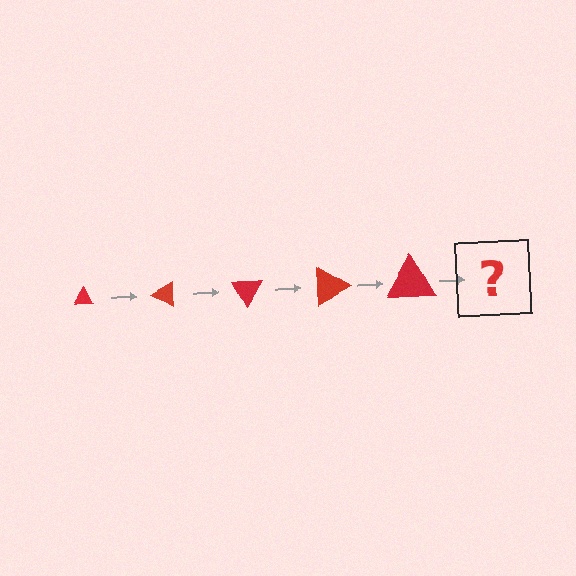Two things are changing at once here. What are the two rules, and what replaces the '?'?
The two rules are that the triangle grows larger each step and it rotates 30 degrees each step. The '?' should be a triangle, larger than the previous one and rotated 150 degrees from the start.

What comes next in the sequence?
The next element should be a triangle, larger than the previous one and rotated 150 degrees from the start.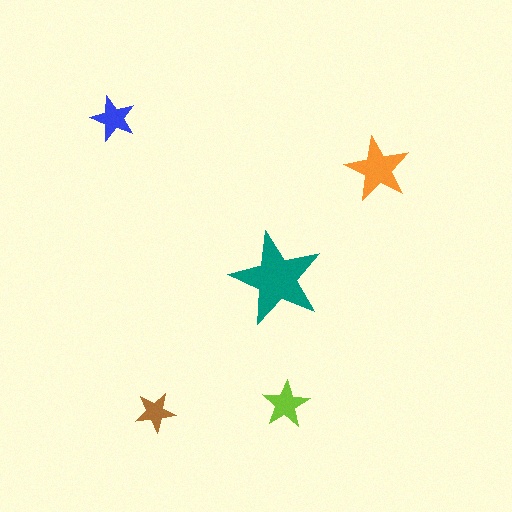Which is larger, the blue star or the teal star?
The teal one.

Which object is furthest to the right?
The orange star is rightmost.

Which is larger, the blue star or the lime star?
The lime one.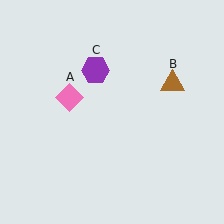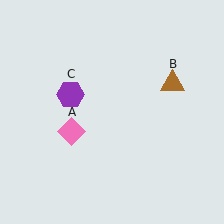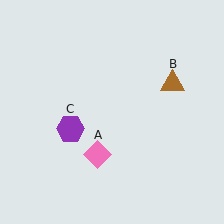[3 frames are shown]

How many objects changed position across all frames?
2 objects changed position: pink diamond (object A), purple hexagon (object C).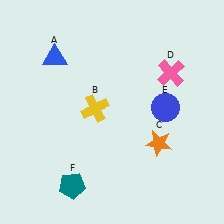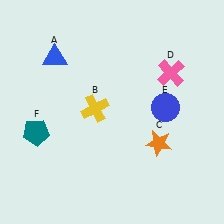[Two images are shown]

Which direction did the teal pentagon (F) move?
The teal pentagon (F) moved up.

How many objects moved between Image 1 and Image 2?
1 object moved between the two images.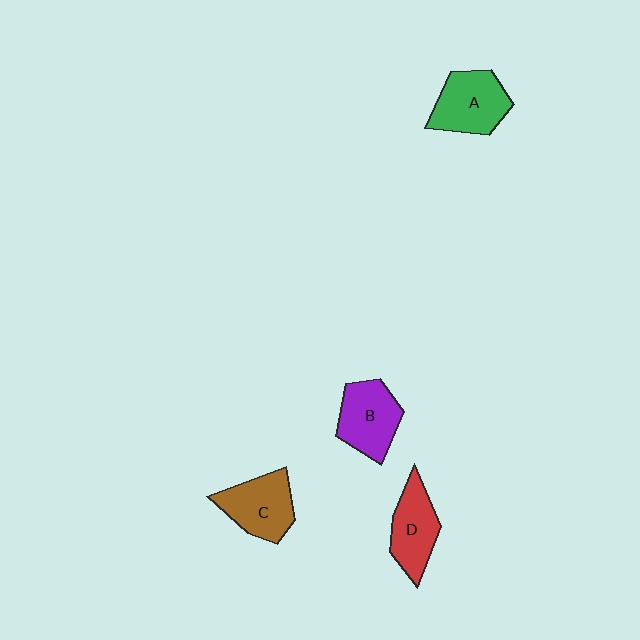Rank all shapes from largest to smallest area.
From largest to smallest: A (green), B (purple), C (brown), D (red).